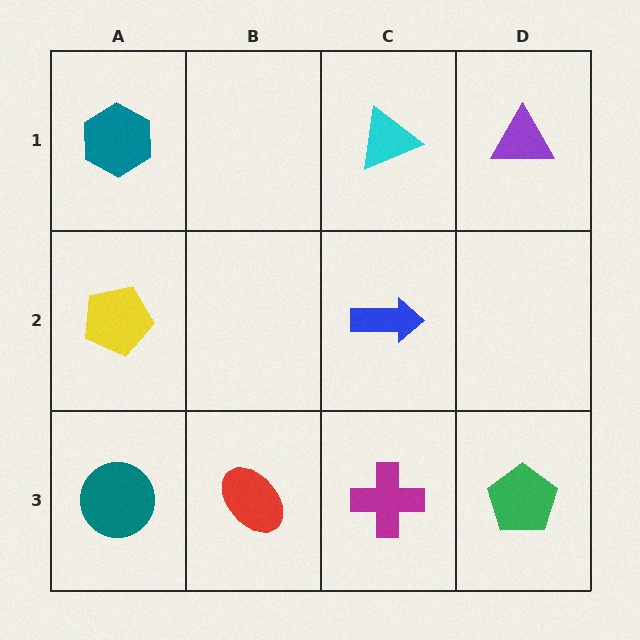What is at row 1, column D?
A purple triangle.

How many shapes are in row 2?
2 shapes.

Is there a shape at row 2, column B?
No, that cell is empty.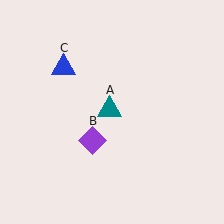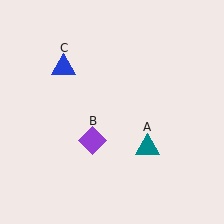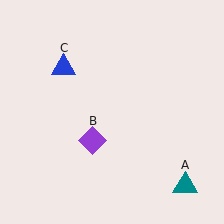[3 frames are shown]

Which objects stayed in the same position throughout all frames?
Purple diamond (object B) and blue triangle (object C) remained stationary.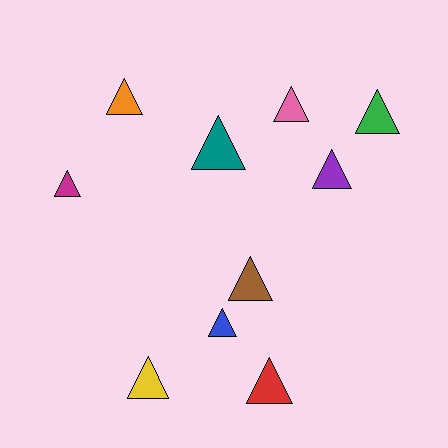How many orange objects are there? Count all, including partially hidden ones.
There is 1 orange object.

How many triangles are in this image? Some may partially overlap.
There are 10 triangles.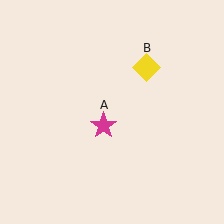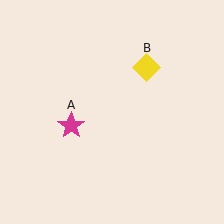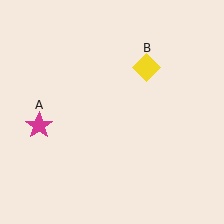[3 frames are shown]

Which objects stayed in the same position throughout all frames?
Yellow diamond (object B) remained stationary.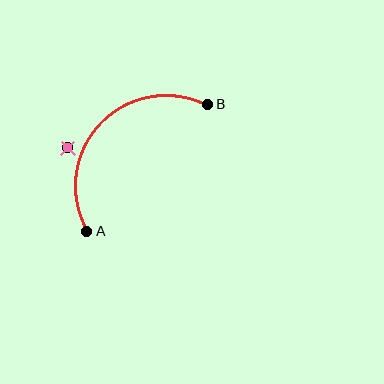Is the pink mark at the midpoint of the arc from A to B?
No — the pink mark does not lie on the arc at all. It sits slightly outside the curve.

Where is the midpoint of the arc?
The arc midpoint is the point on the curve farthest from the straight line joining A and B. It sits above and to the left of that line.